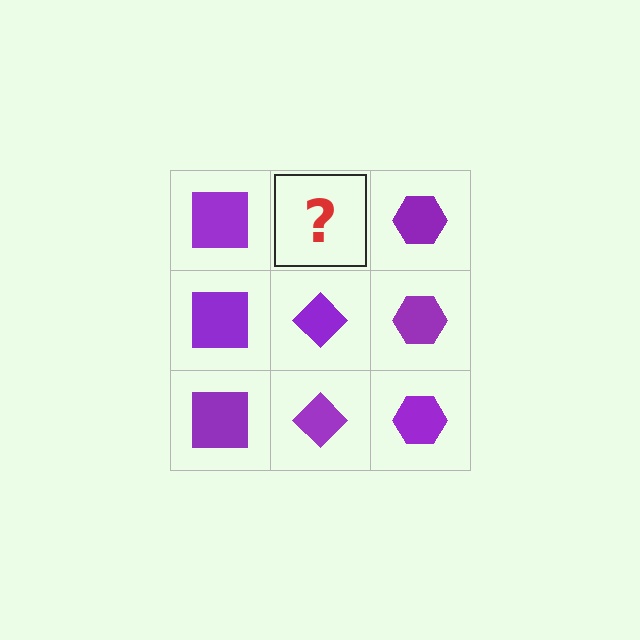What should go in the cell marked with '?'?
The missing cell should contain a purple diamond.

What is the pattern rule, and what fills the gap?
The rule is that each column has a consistent shape. The gap should be filled with a purple diamond.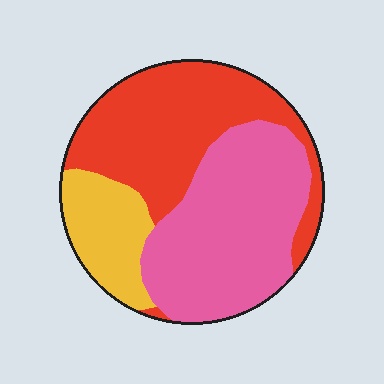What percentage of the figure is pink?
Pink covers 43% of the figure.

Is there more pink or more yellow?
Pink.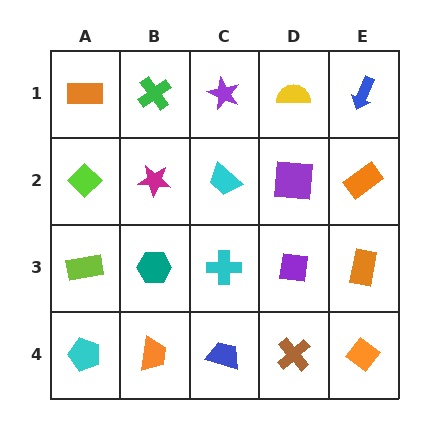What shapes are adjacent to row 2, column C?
A purple star (row 1, column C), a cyan cross (row 3, column C), a magenta star (row 2, column B), a purple square (row 2, column D).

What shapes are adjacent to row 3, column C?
A cyan trapezoid (row 2, column C), a blue trapezoid (row 4, column C), a teal hexagon (row 3, column B), a purple square (row 3, column D).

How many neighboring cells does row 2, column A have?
3.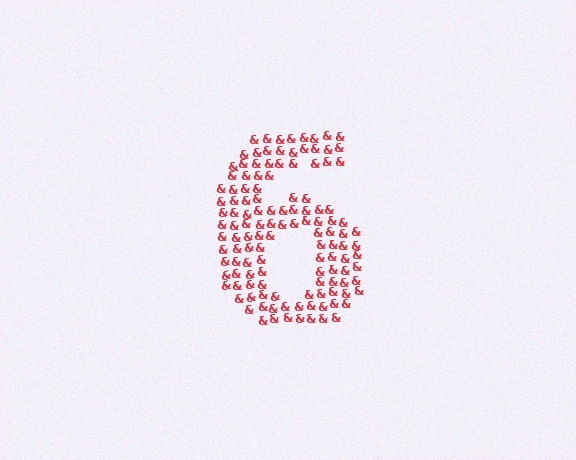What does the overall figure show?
The overall figure shows the digit 6.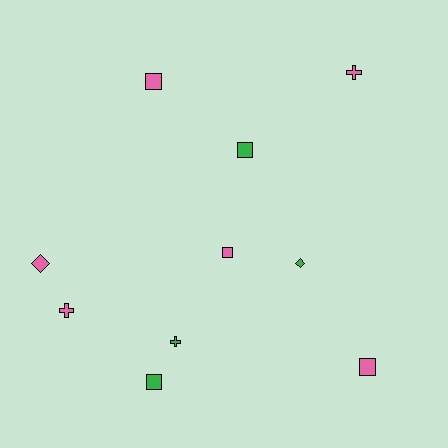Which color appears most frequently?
Pink, with 6 objects.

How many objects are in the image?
There are 10 objects.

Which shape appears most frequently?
Square, with 5 objects.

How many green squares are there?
There are 2 green squares.